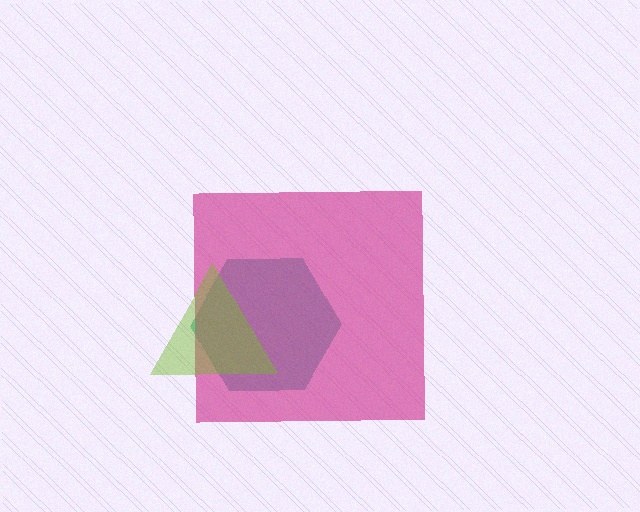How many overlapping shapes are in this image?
There are 3 overlapping shapes in the image.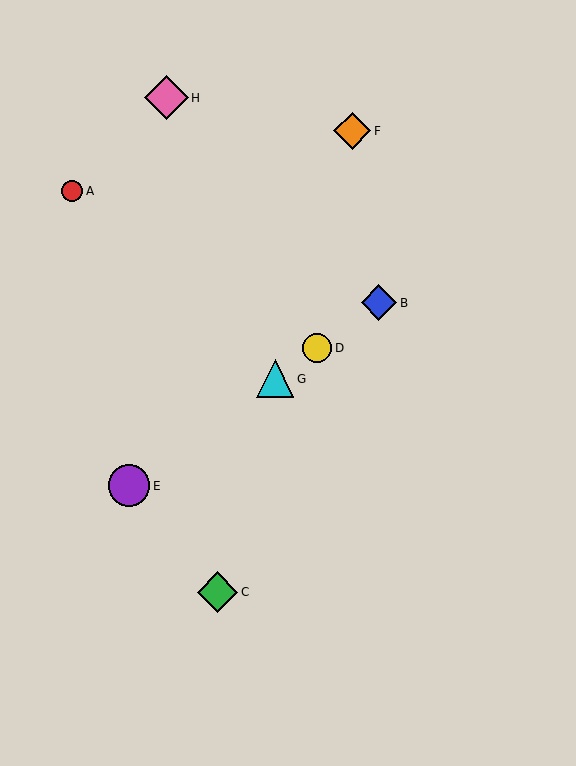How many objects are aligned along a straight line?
4 objects (B, D, E, G) are aligned along a straight line.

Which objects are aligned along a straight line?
Objects B, D, E, G are aligned along a straight line.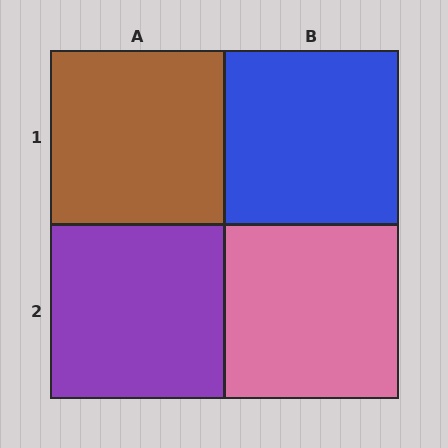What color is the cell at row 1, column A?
Brown.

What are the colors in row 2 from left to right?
Purple, pink.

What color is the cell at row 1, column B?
Blue.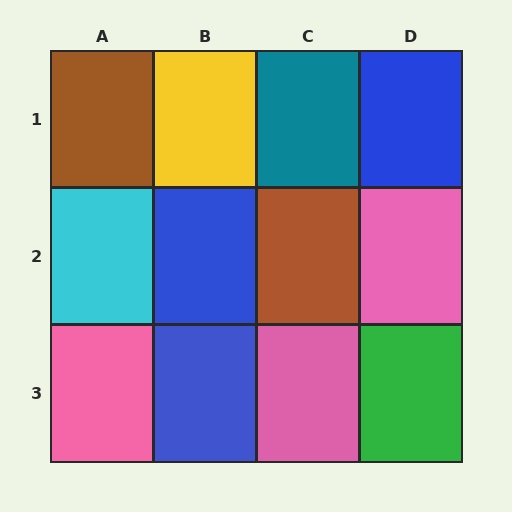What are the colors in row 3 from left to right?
Pink, blue, pink, green.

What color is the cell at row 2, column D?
Pink.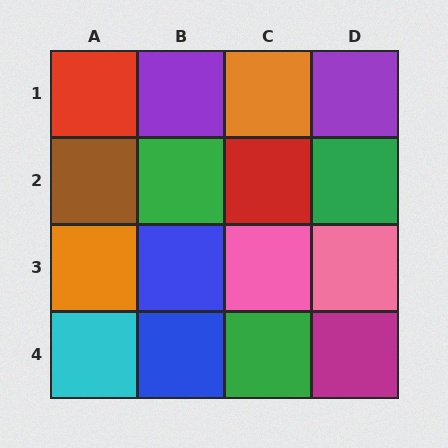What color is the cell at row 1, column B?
Purple.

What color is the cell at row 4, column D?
Magenta.